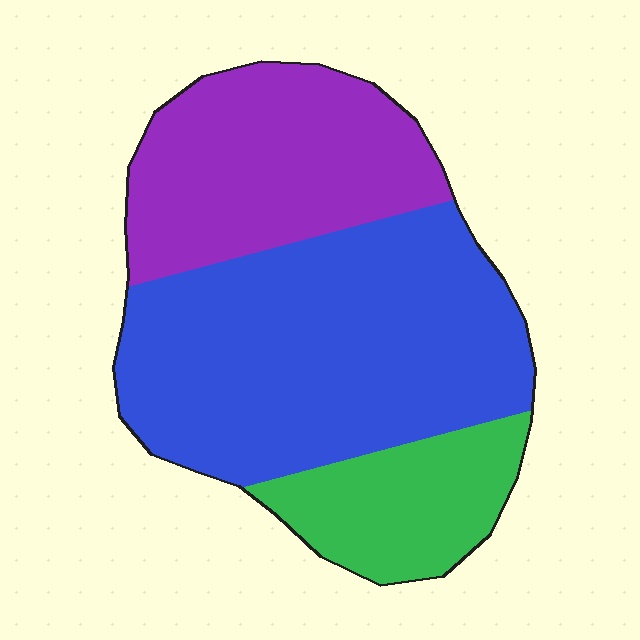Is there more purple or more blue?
Blue.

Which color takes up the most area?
Blue, at roughly 50%.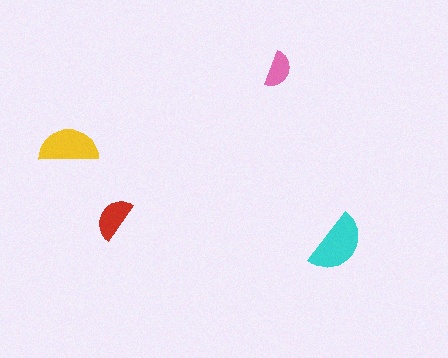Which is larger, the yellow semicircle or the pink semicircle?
The yellow one.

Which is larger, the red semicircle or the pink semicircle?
The red one.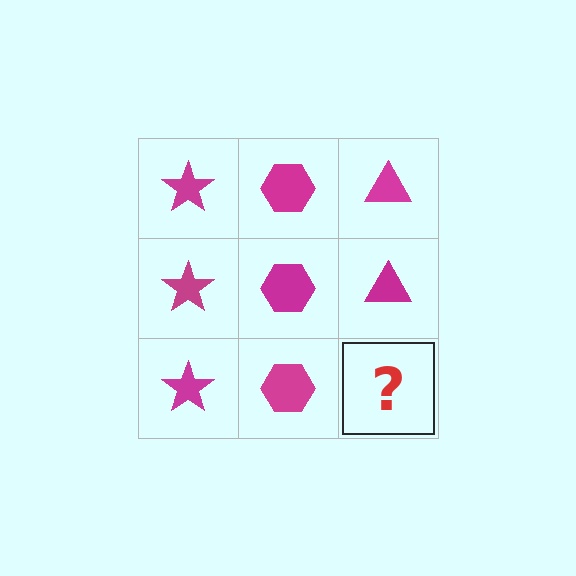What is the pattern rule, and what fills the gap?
The rule is that each column has a consistent shape. The gap should be filled with a magenta triangle.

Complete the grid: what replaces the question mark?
The question mark should be replaced with a magenta triangle.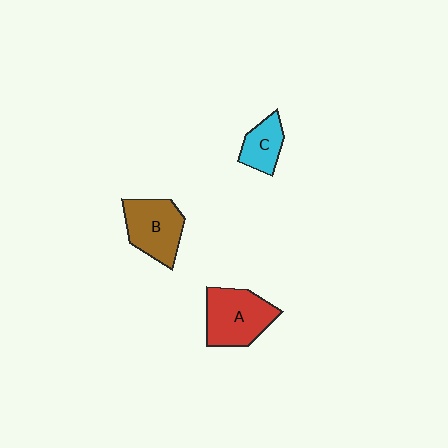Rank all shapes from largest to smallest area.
From largest to smallest: A (red), B (brown), C (cyan).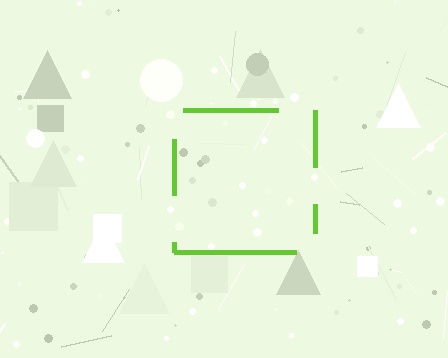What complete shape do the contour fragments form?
The contour fragments form a square.